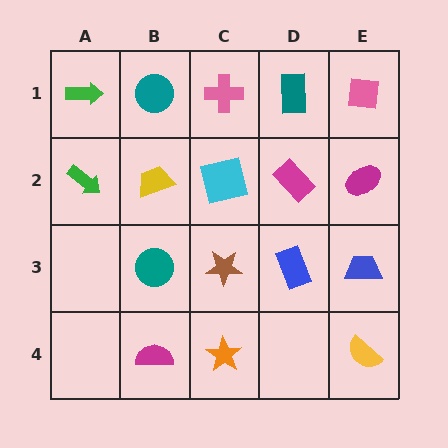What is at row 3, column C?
A brown star.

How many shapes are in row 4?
3 shapes.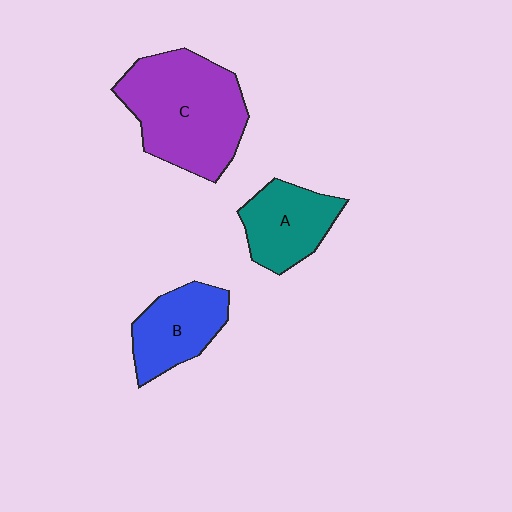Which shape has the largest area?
Shape C (purple).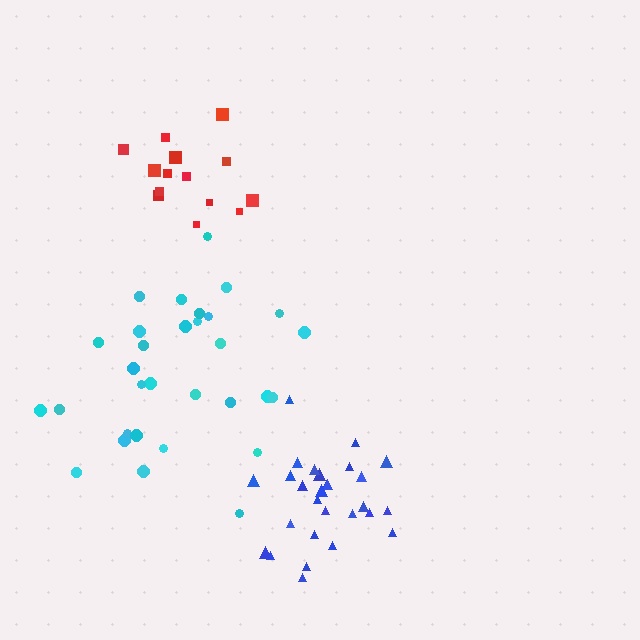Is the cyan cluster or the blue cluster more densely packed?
Blue.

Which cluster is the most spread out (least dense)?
Cyan.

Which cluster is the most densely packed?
Blue.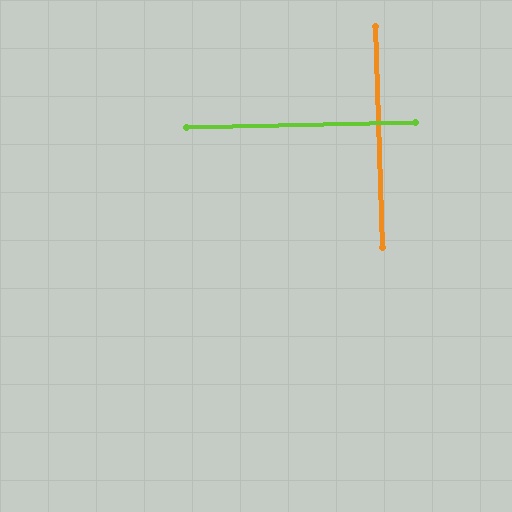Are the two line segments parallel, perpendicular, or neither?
Perpendicular — they meet at approximately 90°.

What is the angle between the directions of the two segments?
Approximately 90 degrees.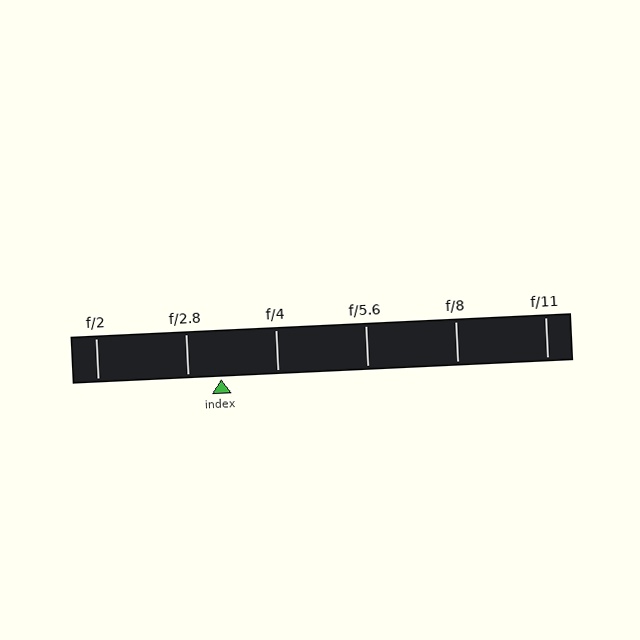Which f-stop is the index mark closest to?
The index mark is closest to f/2.8.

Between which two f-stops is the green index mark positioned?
The index mark is between f/2.8 and f/4.